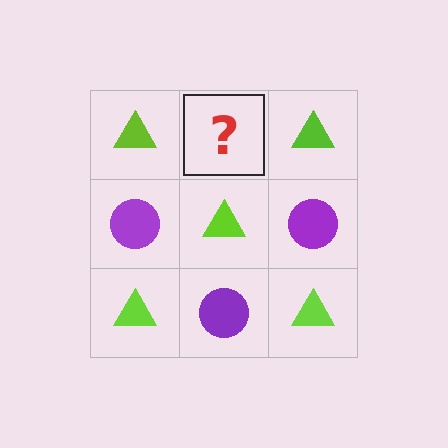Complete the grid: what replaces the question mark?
The question mark should be replaced with a purple circle.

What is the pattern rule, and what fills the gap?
The rule is that it alternates lime triangle and purple circle in a checkerboard pattern. The gap should be filled with a purple circle.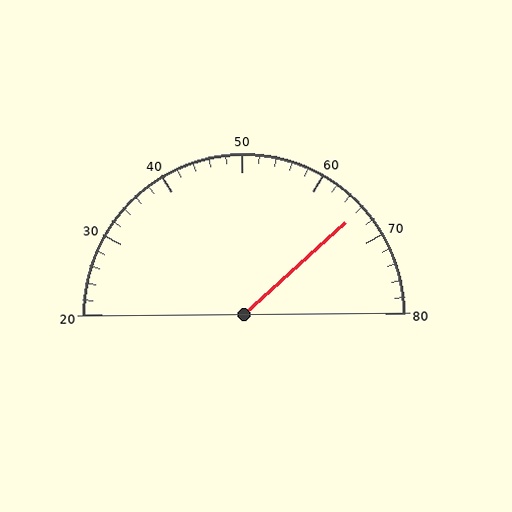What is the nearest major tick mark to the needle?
The nearest major tick mark is 70.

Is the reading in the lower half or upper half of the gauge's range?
The reading is in the upper half of the range (20 to 80).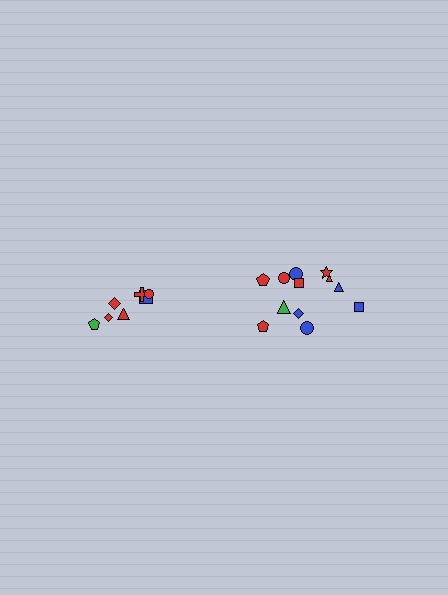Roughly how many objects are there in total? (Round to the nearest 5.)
Roughly 20 objects in total.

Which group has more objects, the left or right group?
The right group.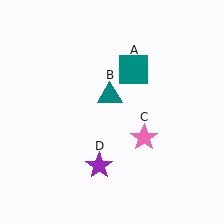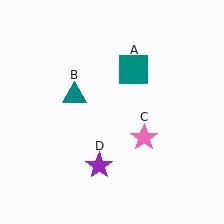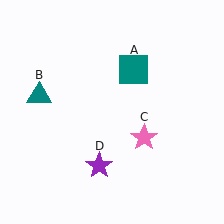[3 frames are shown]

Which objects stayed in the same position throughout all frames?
Teal square (object A) and pink star (object C) and purple star (object D) remained stationary.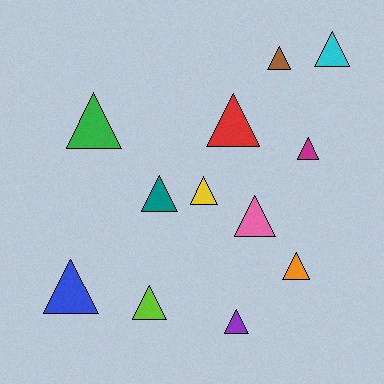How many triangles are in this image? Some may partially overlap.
There are 12 triangles.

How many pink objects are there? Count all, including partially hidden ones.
There is 1 pink object.